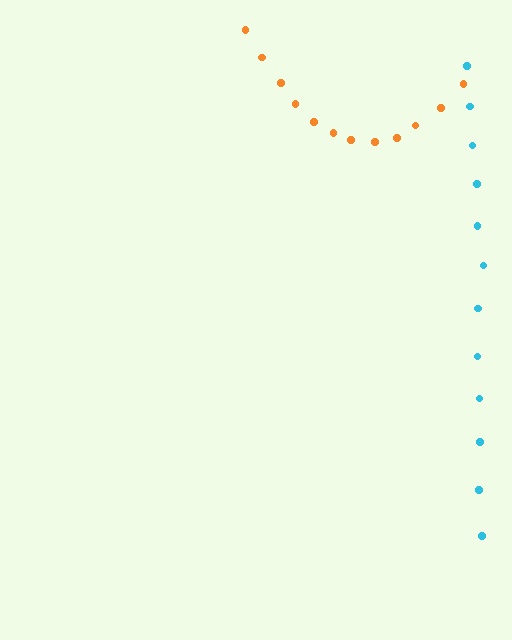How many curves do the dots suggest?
There are 2 distinct paths.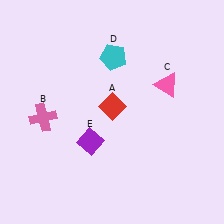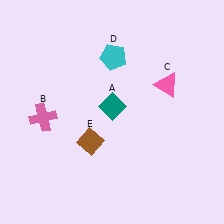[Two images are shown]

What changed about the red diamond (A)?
In Image 1, A is red. In Image 2, it changed to teal.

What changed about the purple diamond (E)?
In Image 1, E is purple. In Image 2, it changed to brown.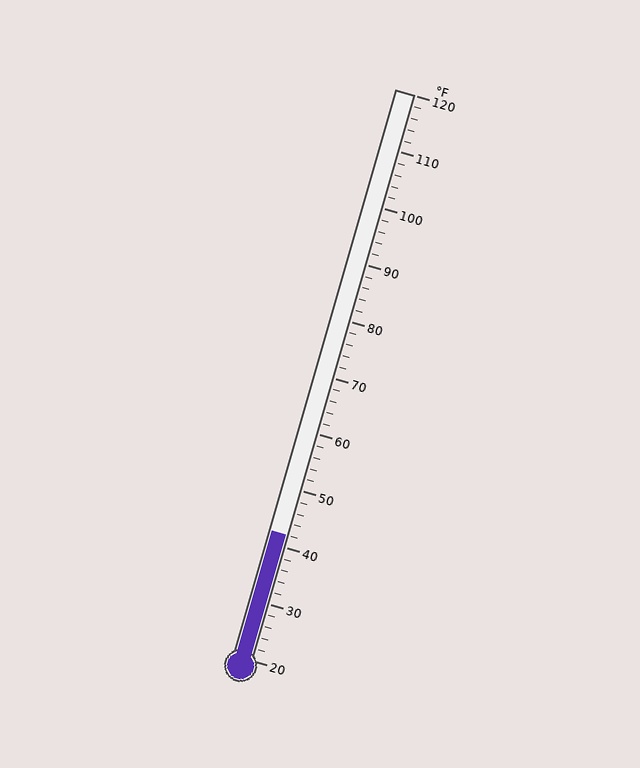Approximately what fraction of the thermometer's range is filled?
The thermometer is filled to approximately 20% of its range.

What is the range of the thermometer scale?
The thermometer scale ranges from 20°F to 120°F.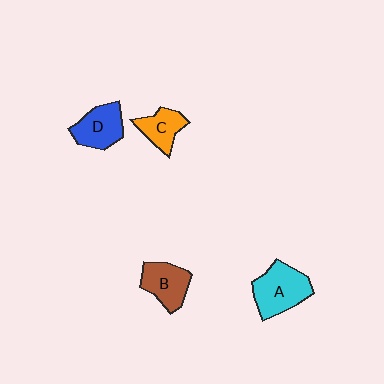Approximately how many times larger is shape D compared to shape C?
Approximately 1.3 times.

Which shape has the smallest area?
Shape C (orange).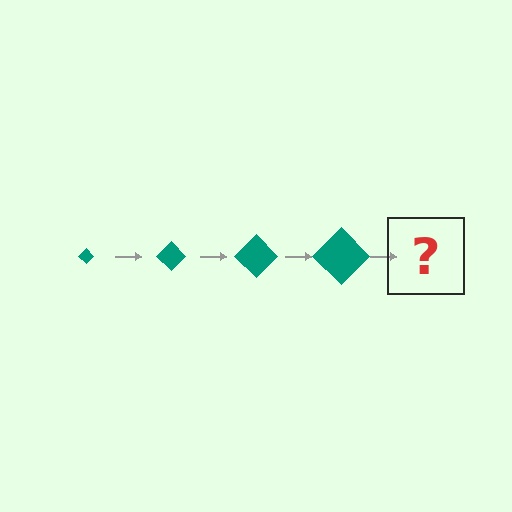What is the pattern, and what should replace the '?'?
The pattern is that the diamond gets progressively larger each step. The '?' should be a teal diamond, larger than the previous one.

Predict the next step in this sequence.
The next step is a teal diamond, larger than the previous one.